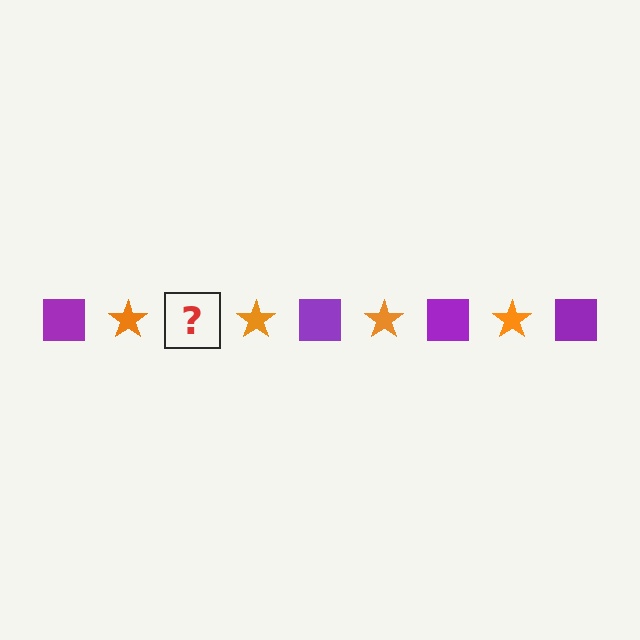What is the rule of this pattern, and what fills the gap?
The rule is that the pattern alternates between purple square and orange star. The gap should be filled with a purple square.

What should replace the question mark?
The question mark should be replaced with a purple square.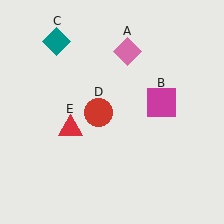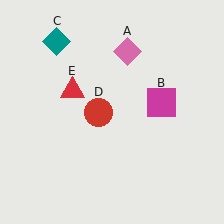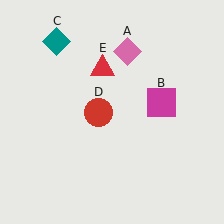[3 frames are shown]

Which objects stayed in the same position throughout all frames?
Pink diamond (object A) and magenta square (object B) and teal diamond (object C) and red circle (object D) remained stationary.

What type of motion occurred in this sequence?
The red triangle (object E) rotated clockwise around the center of the scene.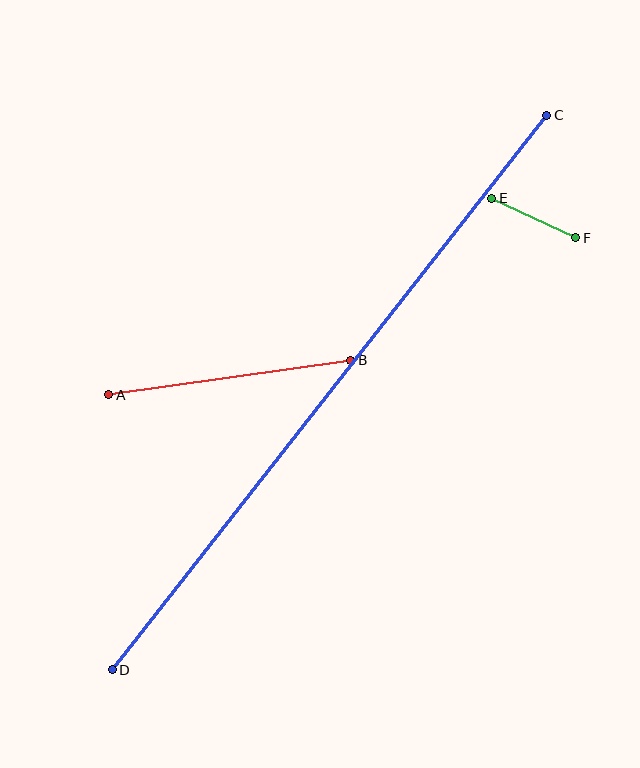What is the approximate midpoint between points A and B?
The midpoint is at approximately (230, 378) pixels.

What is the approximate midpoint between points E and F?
The midpoint is at approximately (534, 218) pixels.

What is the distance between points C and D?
The distance is approximately 705 pixels.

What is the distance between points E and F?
The distance is approximately 93 pixels.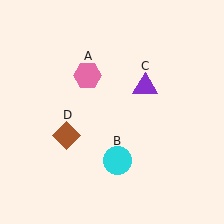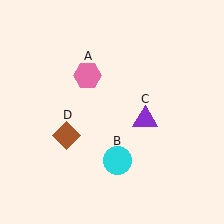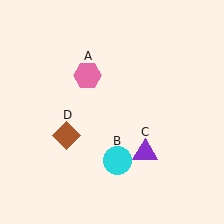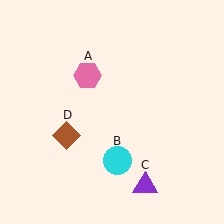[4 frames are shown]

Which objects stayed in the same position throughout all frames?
Pink hexagon (object A) and cyan circle (object B) and brown diamond (object D) remained stationary.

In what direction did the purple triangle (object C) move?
The purple triangle (object C) moved down.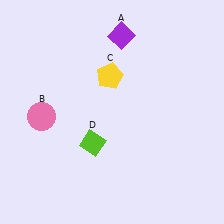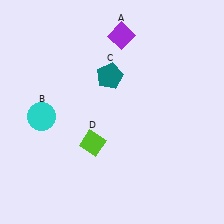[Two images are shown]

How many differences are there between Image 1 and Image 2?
There are 2 differences between the two images.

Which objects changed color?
B changed from pink to cyan. C changed from yellow to teal.